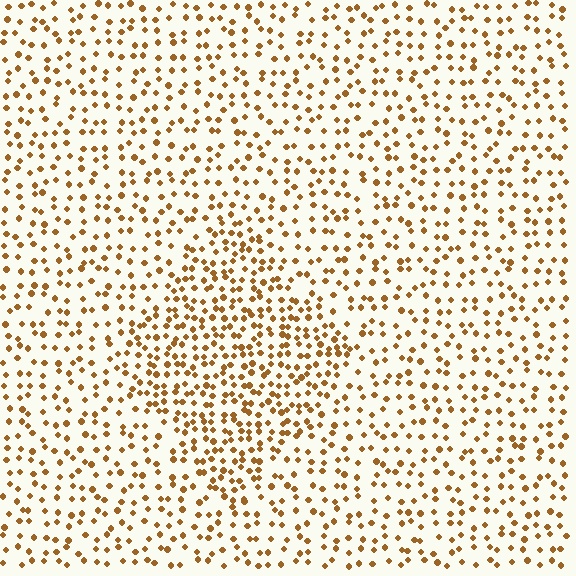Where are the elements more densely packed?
The elements are more densely packed inside the diamond boundary.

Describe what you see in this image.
The image contains small brown elements arranged at two different densities. A diamond-shaped region is visible where the elements are more densely packed than the surrounding area.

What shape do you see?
I see a diamond.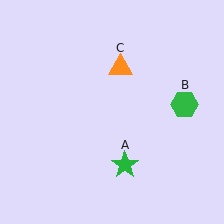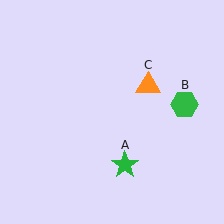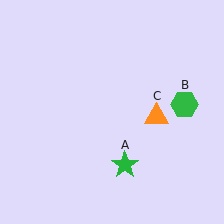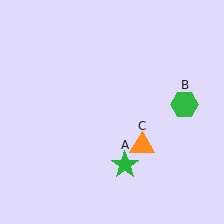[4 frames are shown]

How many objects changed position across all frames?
1 object changed position: orange triangle (object C).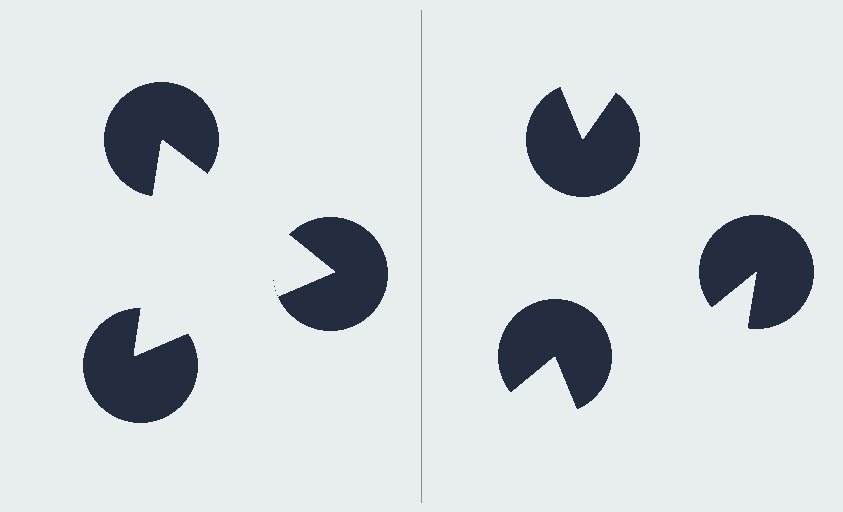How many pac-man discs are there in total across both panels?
6 — 3 on each side.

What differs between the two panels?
The pac-man discs are positioned identically on both sides; only the wedge orientations differ. On the left they align to a triangle; on the right they are misaligned.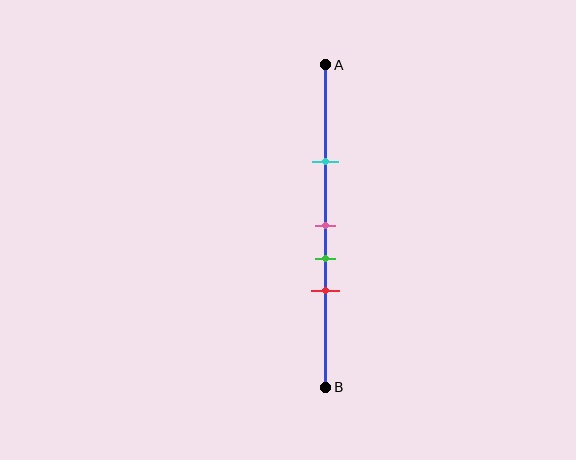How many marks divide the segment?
There are 4 marks dividing the segment.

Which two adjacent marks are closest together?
The pink and green marks are the closest adjacent pair.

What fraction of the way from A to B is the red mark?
The red mark is approximately 70% (0.7) of the way from A to B.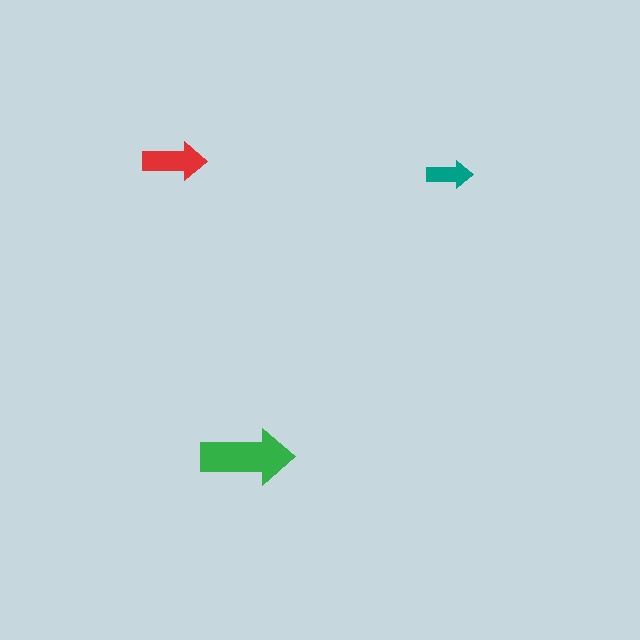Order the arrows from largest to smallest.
the green one, the red one, the teal one.